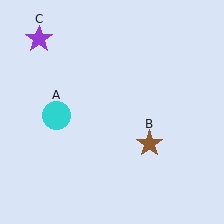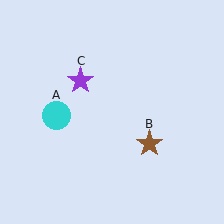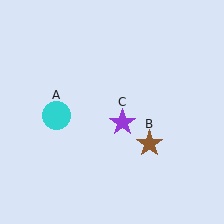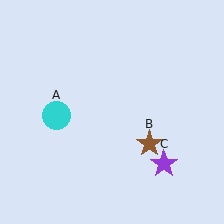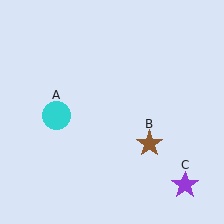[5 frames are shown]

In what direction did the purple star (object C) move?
The purple star (object C) moved down and to the right.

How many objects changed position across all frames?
1 object changed position: purple star (object C).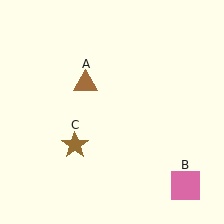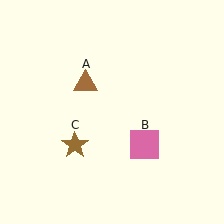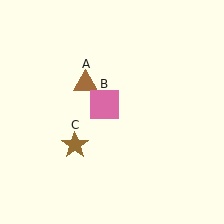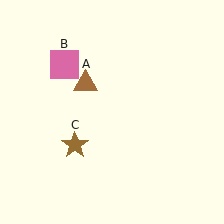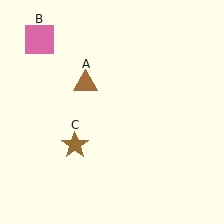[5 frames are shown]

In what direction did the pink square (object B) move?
The pink square (object B) moved up and to the left.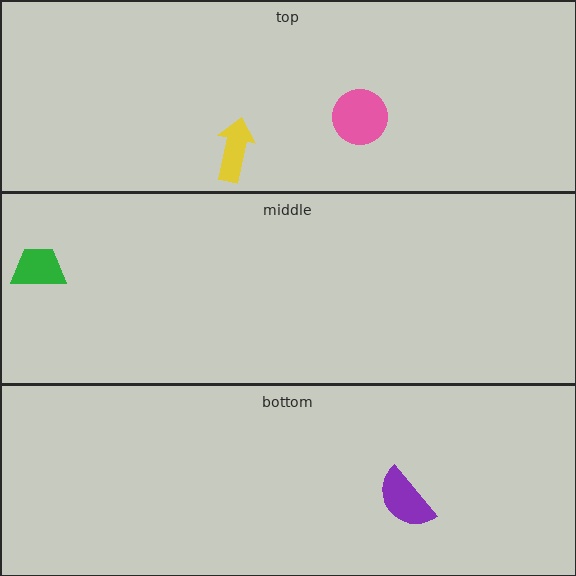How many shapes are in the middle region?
1.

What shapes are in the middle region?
The green trapezoid.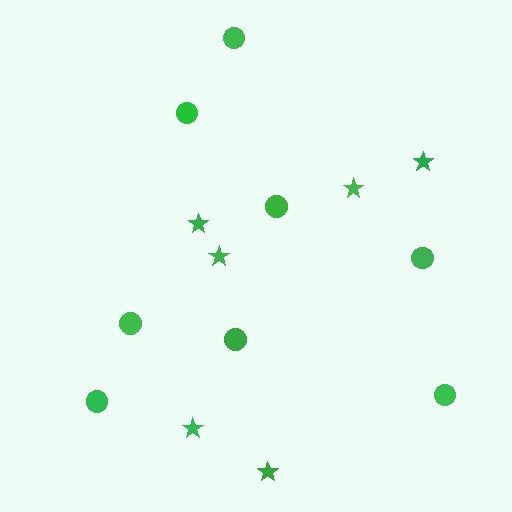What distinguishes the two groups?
There are 2 groups: one group of stars (6) and one group of circles (8).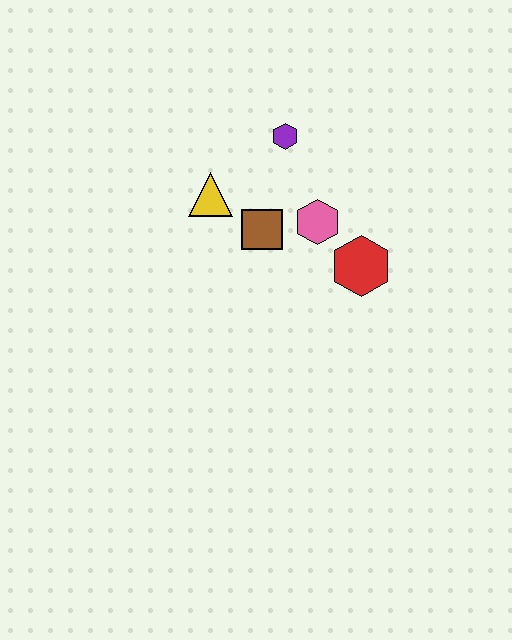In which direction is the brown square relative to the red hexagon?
The brown square is to the left of the red hexagon.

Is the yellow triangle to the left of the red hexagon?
Yes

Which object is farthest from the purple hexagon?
The red hexagon is farthest from the purple hexagon.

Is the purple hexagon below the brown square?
No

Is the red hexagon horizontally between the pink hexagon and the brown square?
No